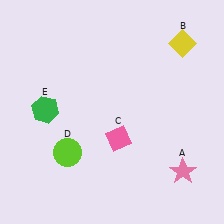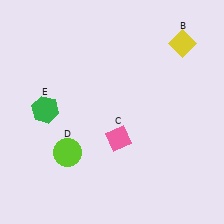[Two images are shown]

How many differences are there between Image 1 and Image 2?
There is 1 difference between the two images.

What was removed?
The pink star (A) was removed in Image 2.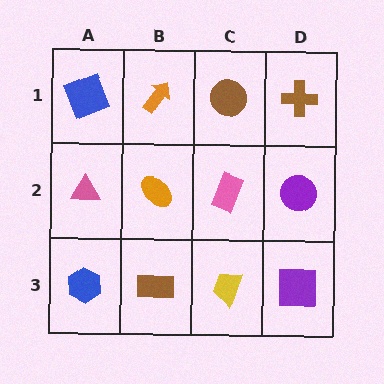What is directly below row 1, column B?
An orange ellipse.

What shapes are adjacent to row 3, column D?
A purple circle (row 2, column D), a yellow trapezoid (row 3, column C).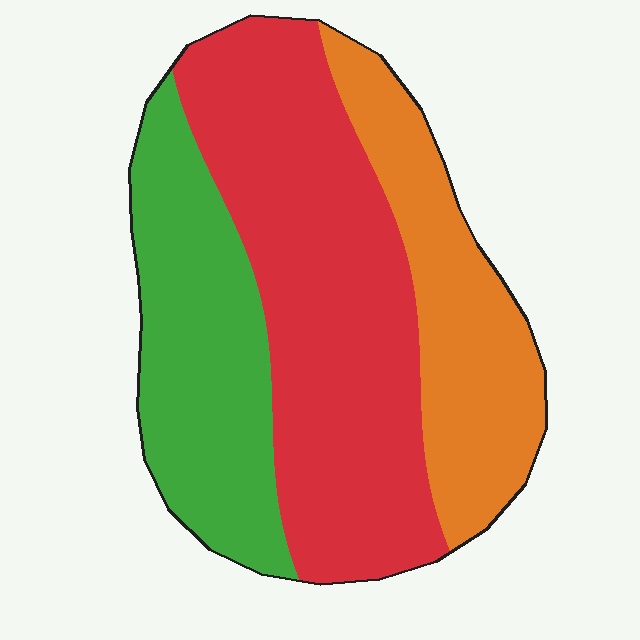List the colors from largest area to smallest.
From largest to smallest: red, green, orange.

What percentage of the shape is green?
Green takes up between a quarter and a half of the shape.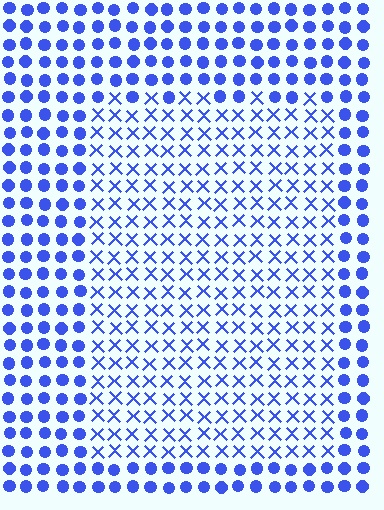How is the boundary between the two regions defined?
The boundary is defined by a change in element shape: X marks inside vs. circles outside. All elements share the same color and spacing.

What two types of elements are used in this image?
The image uses X marks inside the rectangle region and circles outside it.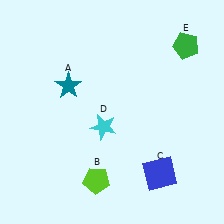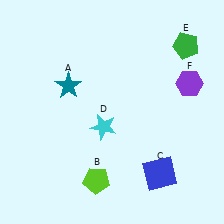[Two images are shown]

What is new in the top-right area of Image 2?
A purple hexagon (F) was added in the top-right area of Image 2.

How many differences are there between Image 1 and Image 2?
There is 1 difference between the two images.